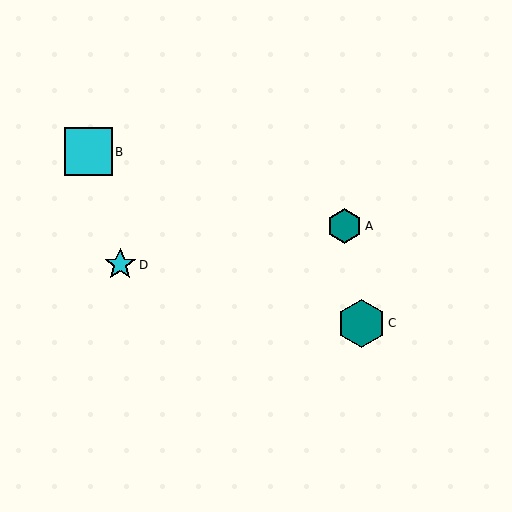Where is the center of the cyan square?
The center of the cyan square is at (88, 152).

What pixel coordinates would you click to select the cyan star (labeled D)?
Click at (120, 265) to select the cyan star D.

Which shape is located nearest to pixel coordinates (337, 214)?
The teal hexagon (labeled A) at (345, 226) is nearest to that location.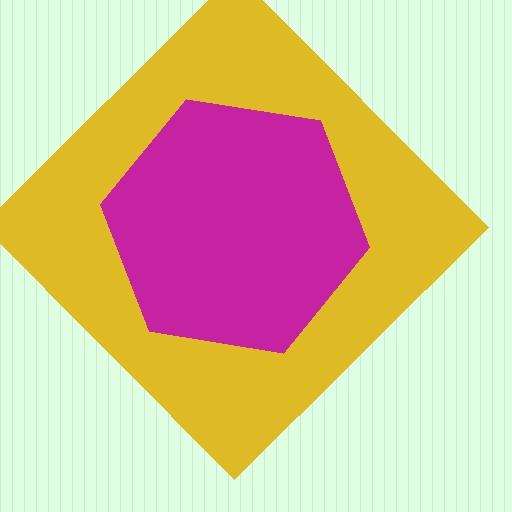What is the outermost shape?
The yellow diamond.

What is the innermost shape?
The magenta hexagon.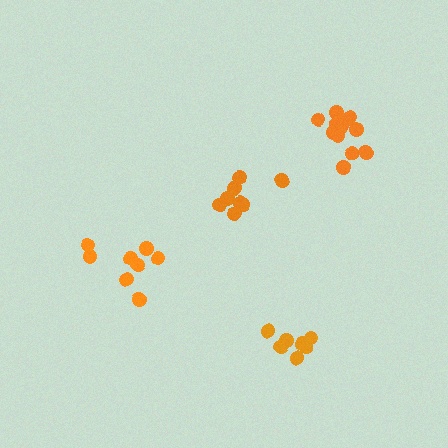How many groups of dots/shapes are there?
There are 4 groups.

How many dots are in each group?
Group 1: 8 dots, Group 2: 8 dots, Group 3: 8 dots, Group 4: 12 dots (36 total).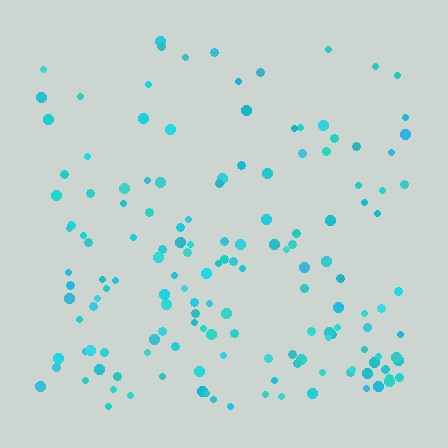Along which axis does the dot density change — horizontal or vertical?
Vertical.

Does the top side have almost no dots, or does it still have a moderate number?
Still a moderate number, just noticeably fewer than the bottom.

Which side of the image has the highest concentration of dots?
The bottom.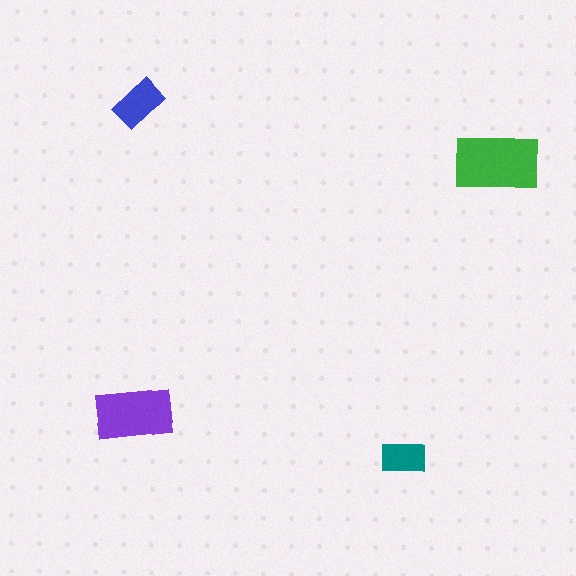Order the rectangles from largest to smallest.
the green one, the purple one, the blue one, the teal one.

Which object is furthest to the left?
The purple rectangle is leftmost.